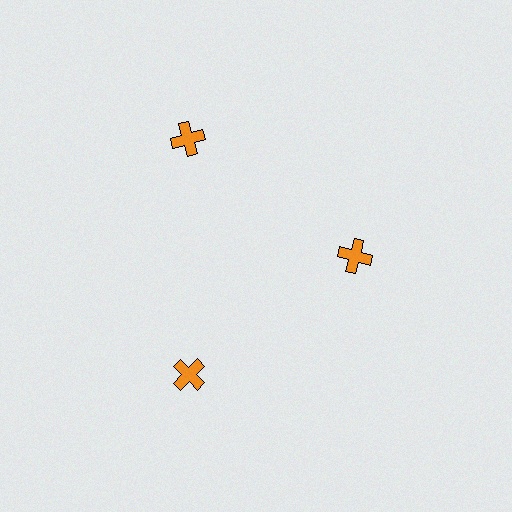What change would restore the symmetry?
The symmetry would be restored by moving it outward, back onto the ring so that all 3 crosses sit at equal angles and equal distance from the center.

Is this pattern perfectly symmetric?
No. The 3 orange crosses are arranged in a ring, but one element near the 3 o'clock position is pulled inward toward the center, breaking the 3-fold rotational symmetry.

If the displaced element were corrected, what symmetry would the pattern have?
It would have 3-fold rotational symmetry — the pattern would map onto itself every 120 degrees.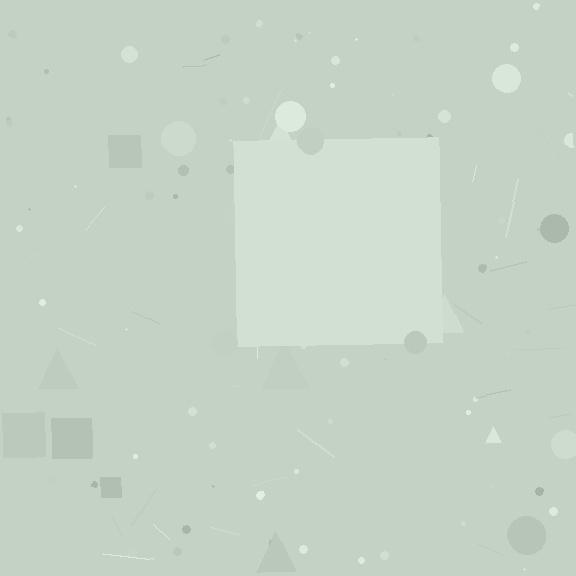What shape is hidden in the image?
A square is hidden in the image.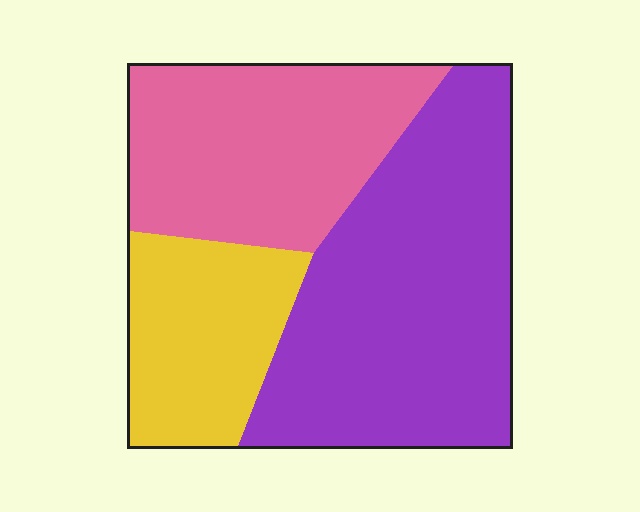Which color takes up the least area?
Yellow, at roughly 20%.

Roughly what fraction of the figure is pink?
Pink takes up between a sixth and a third of the figure.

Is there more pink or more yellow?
Pink.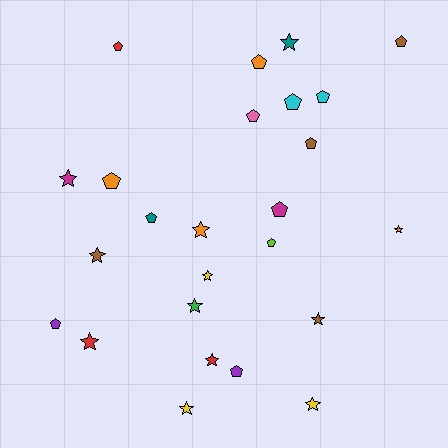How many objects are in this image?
There are 25 objects.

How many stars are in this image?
There are 12 stars.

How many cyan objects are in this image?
There are 2 cyan objects.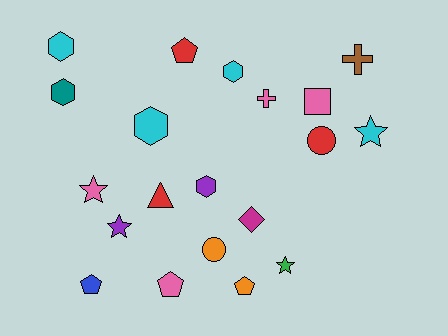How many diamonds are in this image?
There is 1 diamond.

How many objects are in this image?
There are 20 objects.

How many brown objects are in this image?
There is 1 brown object.